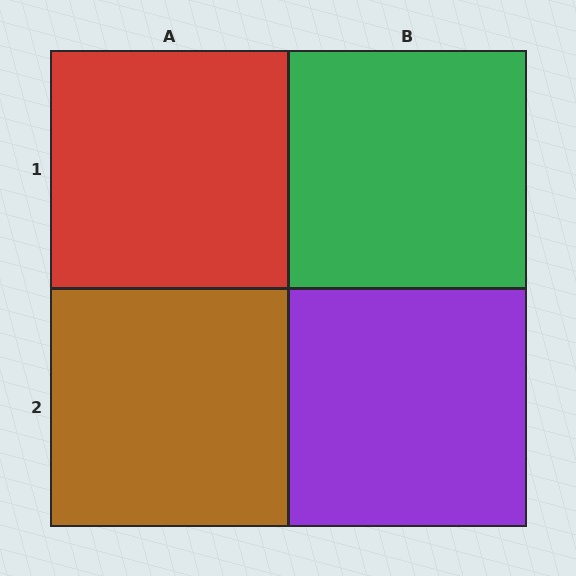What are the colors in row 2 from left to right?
Brown, purple.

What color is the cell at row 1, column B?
Green.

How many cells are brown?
1 cell is brown.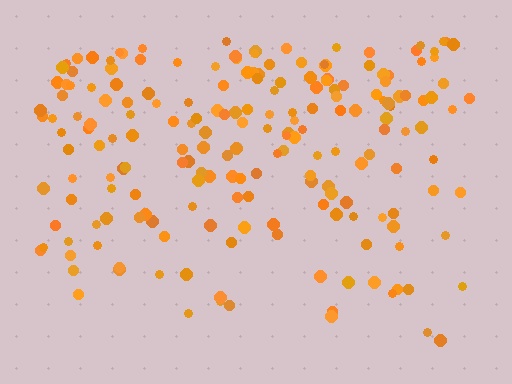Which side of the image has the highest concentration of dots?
The top.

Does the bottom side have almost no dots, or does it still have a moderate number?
Still a moderate number, just noticeably fewer than the top.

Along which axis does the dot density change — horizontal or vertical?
Vertical.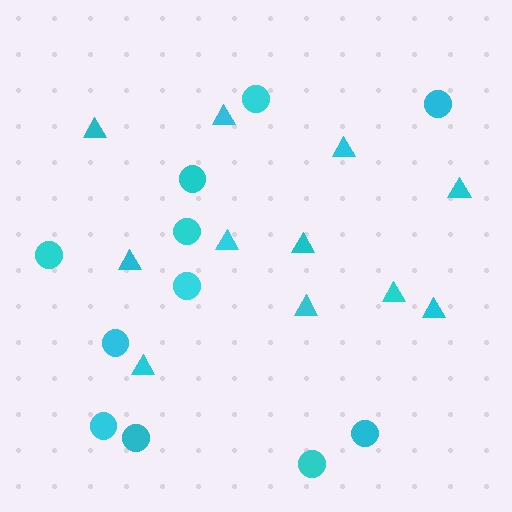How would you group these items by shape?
There are 2 groups: one group of circles (11) and one group of triangles (11).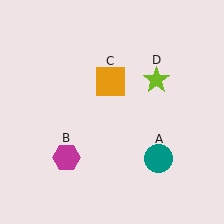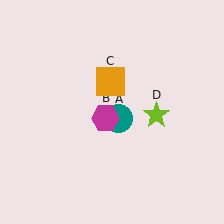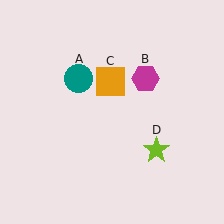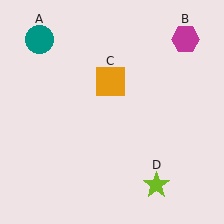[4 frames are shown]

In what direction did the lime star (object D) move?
The lime star (object D) moved down.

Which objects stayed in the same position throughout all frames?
Orange square (object C) remained stationary.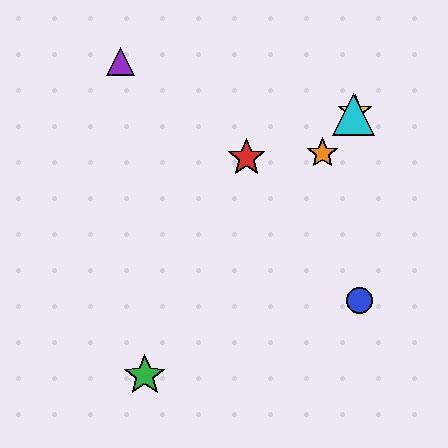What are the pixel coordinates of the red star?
The red star is at (247, 158).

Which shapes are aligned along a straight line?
The green star, the yellow star, the orange star, the cyan triangle are aligned along a straight line.